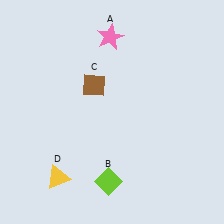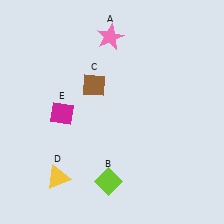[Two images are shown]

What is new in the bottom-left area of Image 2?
A magenta diamond (E) was added in the bottom-left area of Image 2.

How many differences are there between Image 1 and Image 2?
There is 1 difference between the two images.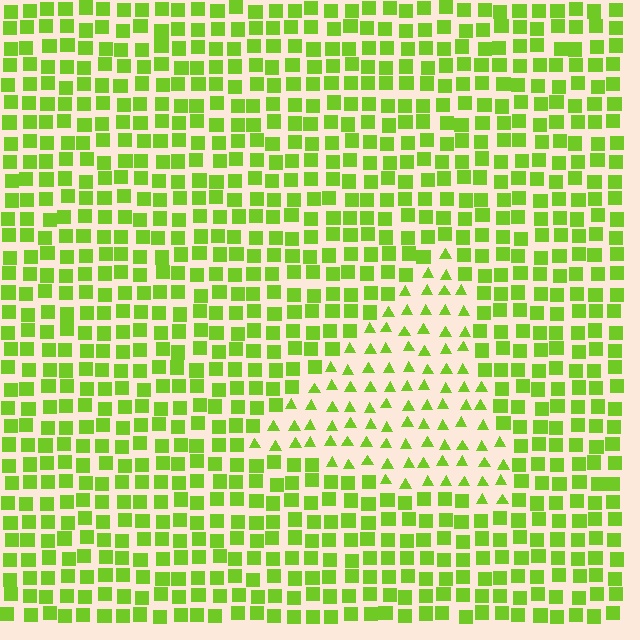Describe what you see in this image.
The image is filled with small lime elements arranged in a uniform grid. A triangle-shaped region contains triangles, while the surrounding area contains squares. The boundary is defined purely by the change in element shape.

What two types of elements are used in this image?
The image uses triangles inside the triangle region and squares outside it.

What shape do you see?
I see a triangle.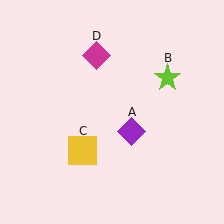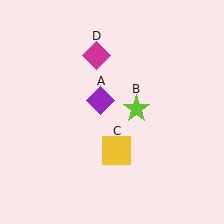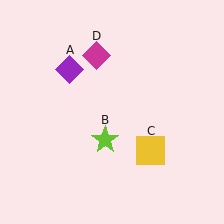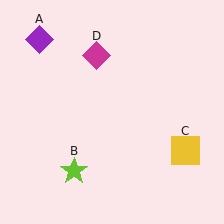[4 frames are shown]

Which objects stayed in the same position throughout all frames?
Magenta diamond (object D) remained stationary.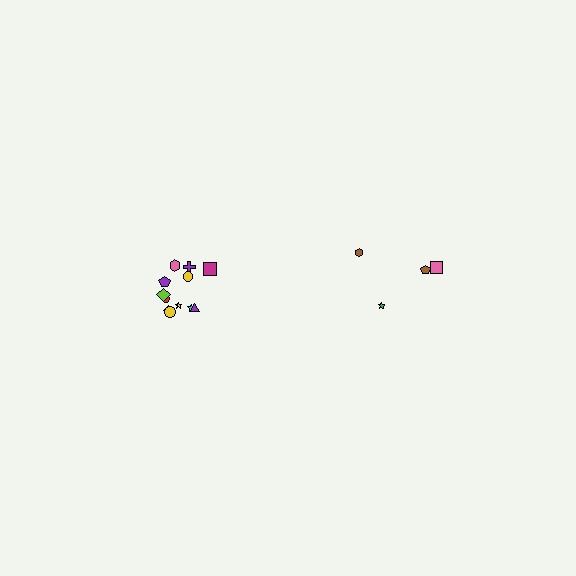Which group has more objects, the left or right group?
The left group.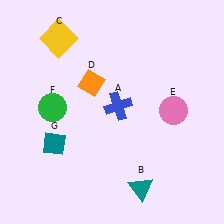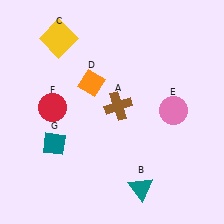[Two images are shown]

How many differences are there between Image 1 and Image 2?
There are 2 differences between the two images.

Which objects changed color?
A changed from blue to brown. F changed from green to red.